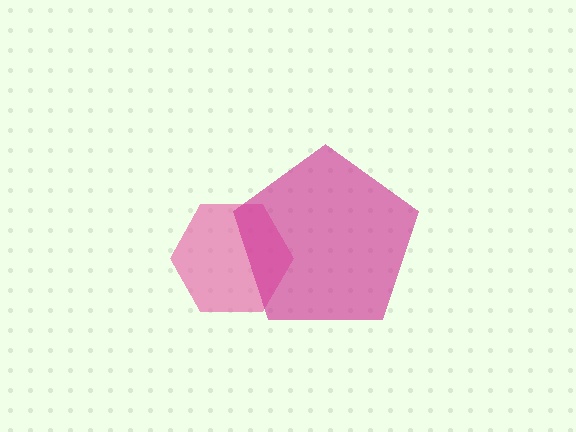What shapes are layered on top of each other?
The layered shapes are: a pink hexagon, a magenta pentagon.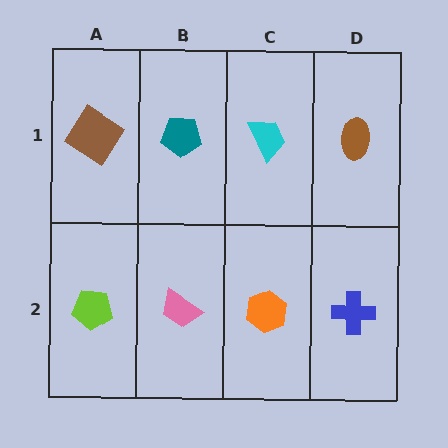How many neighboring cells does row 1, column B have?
3.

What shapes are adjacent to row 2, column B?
A teal pentagon (row 1, column B), a lime pentagon (row 2, column A), an orange hexagon (row 2, column C).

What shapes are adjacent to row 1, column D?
A blue cross (row 2, column D), a cyan trapezoid (row 1, column C).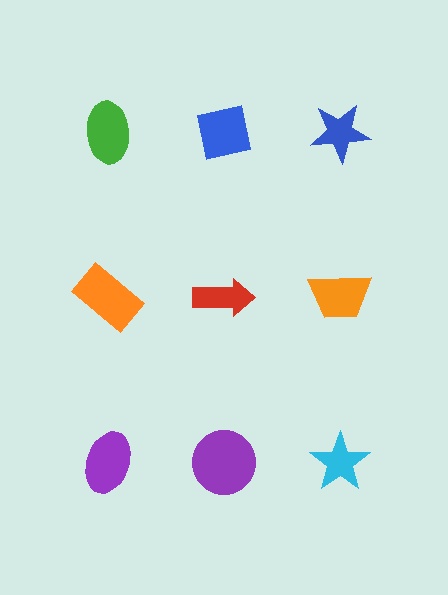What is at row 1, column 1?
A green ellipse.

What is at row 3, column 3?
A cyan star.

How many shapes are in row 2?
3 shapes.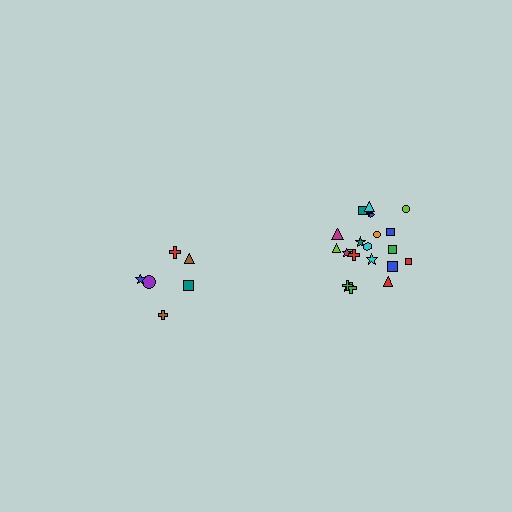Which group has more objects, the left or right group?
The right group.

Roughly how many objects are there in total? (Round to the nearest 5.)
Roughly 30 objects in total.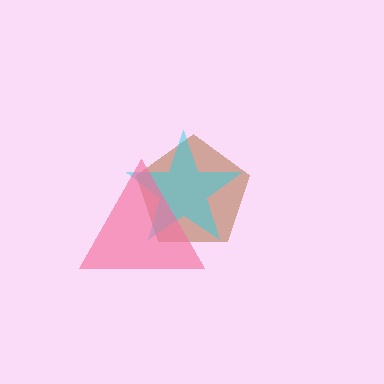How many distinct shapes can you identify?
There are 3 distinct shapes: a brown pentagon, a cyan star, a pink triangle.